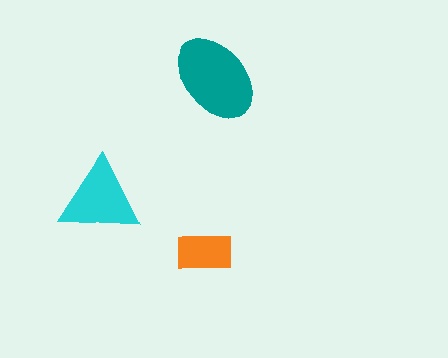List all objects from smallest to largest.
The orange rectangle, the cyan triangle, the teal ellipse.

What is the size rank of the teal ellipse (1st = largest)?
1st.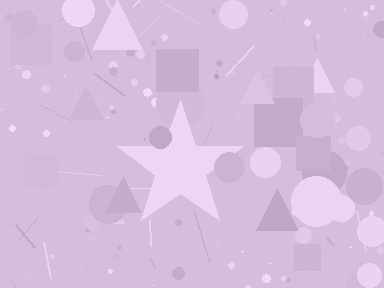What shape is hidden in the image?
A star is hidden in the image.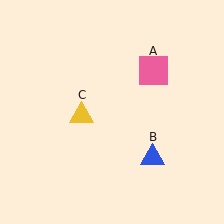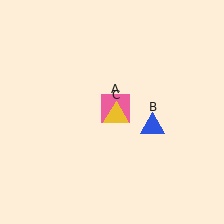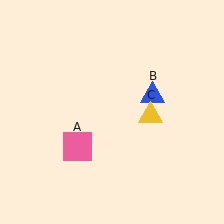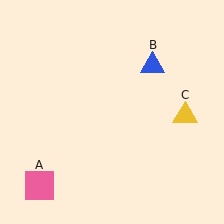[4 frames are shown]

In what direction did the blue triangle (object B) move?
The blue triangle (object B) moved up.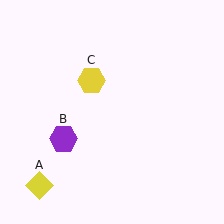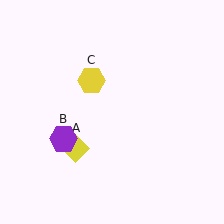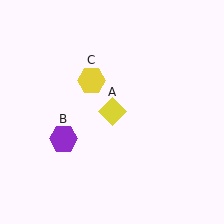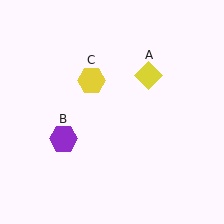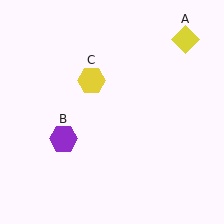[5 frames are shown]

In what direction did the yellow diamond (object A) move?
The yellow diamond (object A) moved up and to the right.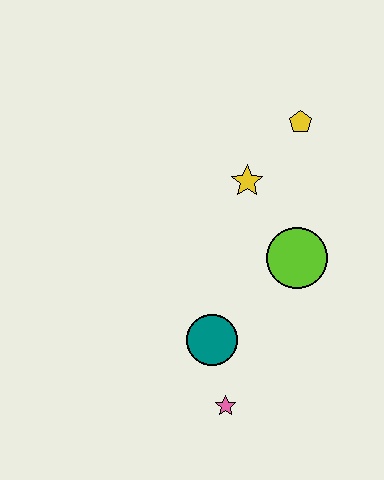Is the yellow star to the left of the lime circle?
Yes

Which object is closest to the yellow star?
The yellow pentagon is closest to the yellow star.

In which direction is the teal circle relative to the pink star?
The teal circle is above the pink star.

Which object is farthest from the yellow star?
The pink star is farthest from the yellow star.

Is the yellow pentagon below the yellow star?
No